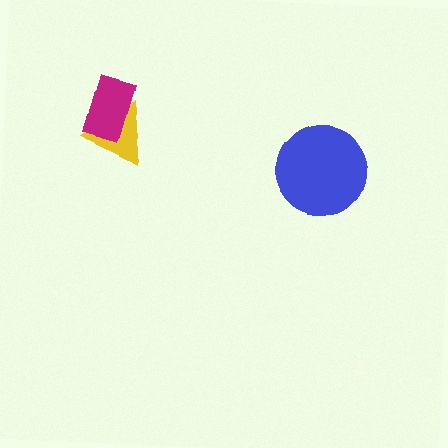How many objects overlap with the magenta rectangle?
1 object overlaps with the magenta rectangle.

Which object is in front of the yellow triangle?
The magenta rectangle is in front of the yellow triangle.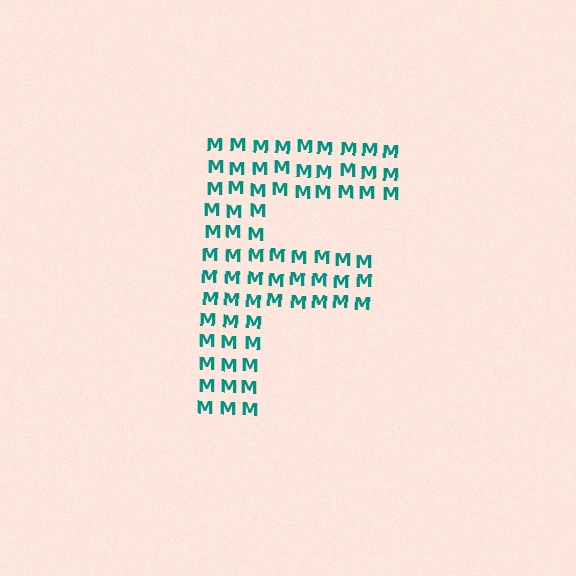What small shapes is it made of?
It is made of small letter M's.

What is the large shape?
The large shape is the letter F.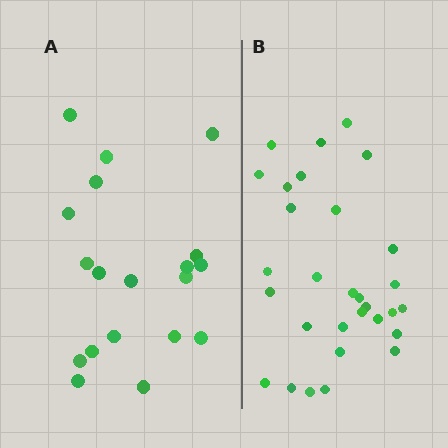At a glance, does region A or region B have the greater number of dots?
Region B (the right region) has more dots.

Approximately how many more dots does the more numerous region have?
Region B has roughly 12 or so more dots than region A.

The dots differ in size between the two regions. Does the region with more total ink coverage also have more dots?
No. Region A has more total ink coverage because its dots are larger, but region B actually contains more individual dots. Total area can be misleading — the number of items is what matters here.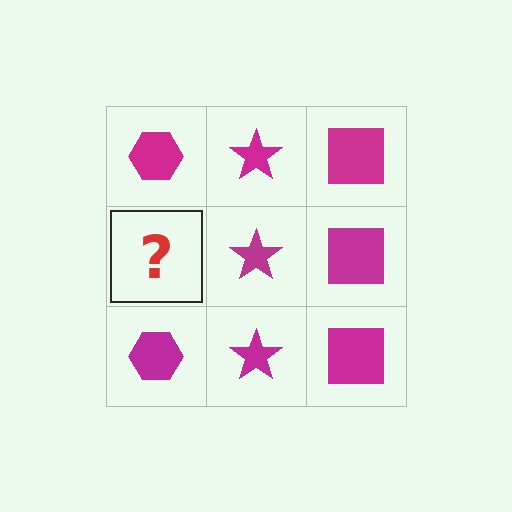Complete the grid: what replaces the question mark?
The question mark should be replaced with a magenta hexagon.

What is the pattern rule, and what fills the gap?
The rule is that each column has a consistent shape. The gap should be filled with a magenta hexagon.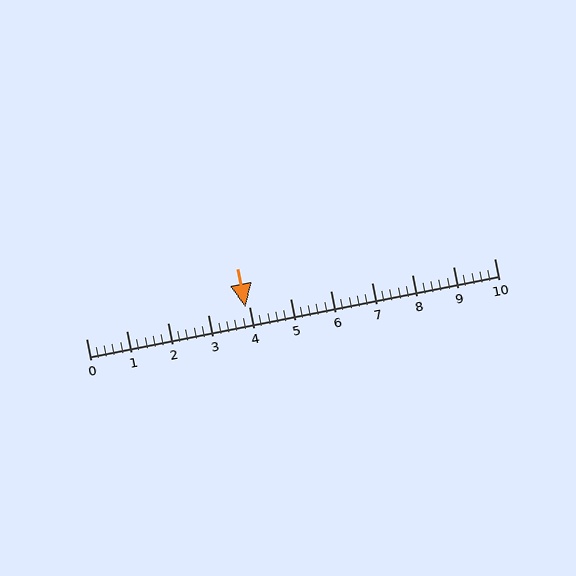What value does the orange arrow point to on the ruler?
The orange arrow points to approximately 3.9.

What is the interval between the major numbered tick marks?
The major tick marks are spaced 1 units apart.